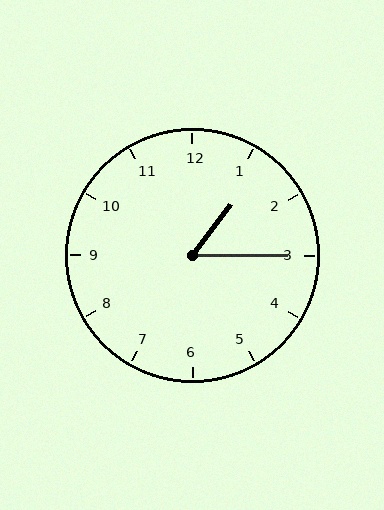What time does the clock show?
1:15.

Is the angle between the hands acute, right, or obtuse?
It is acute.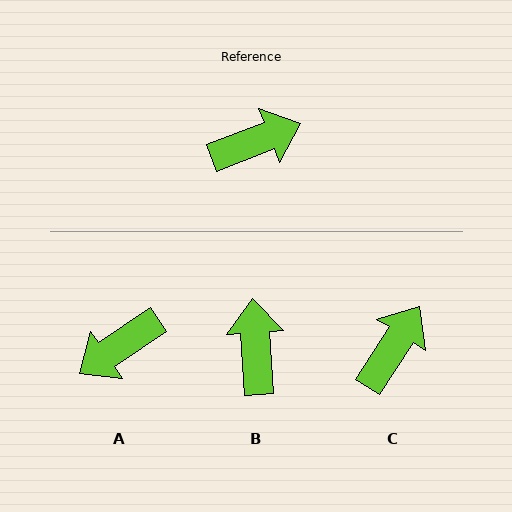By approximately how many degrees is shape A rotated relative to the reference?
Approximately 167 degrees clockwise.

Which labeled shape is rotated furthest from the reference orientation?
A, about 167 degrees away.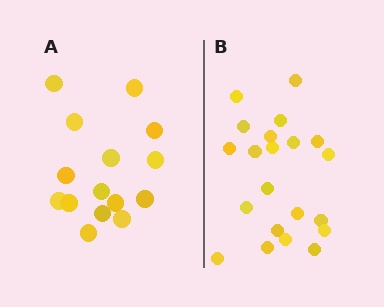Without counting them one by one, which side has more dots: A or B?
Region B (the right region) has more dots.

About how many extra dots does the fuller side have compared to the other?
Region B has about 6 more dots than region A.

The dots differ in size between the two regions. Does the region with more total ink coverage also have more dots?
No. Region A has more total ink coverage because its dots are larger, but region B actually contains more individual dots. Total area can be misleading — the number of items is what matters here.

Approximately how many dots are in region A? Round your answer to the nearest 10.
About 20 dots. (The exact count is 15, which rounds to 20.)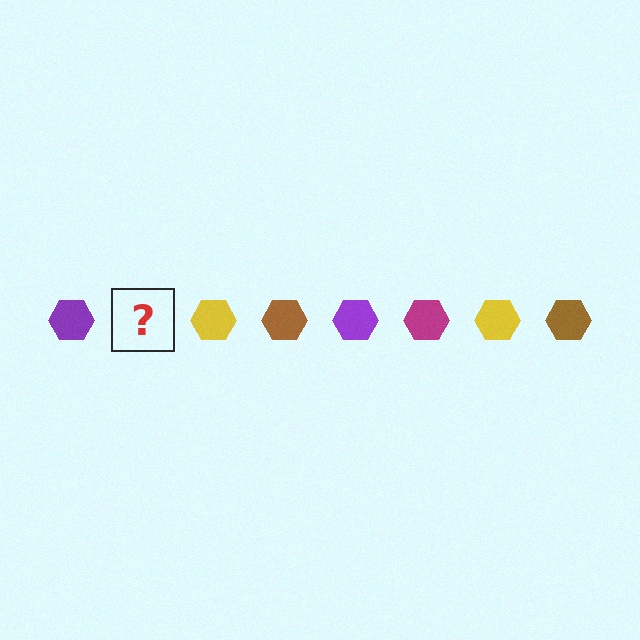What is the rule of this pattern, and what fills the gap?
The rule is that the pattern cycles through purple, magenta, yellow, brown hexagons. The gap should be filled with a magenta hexagon.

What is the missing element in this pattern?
The missing element is a magenta hexagon.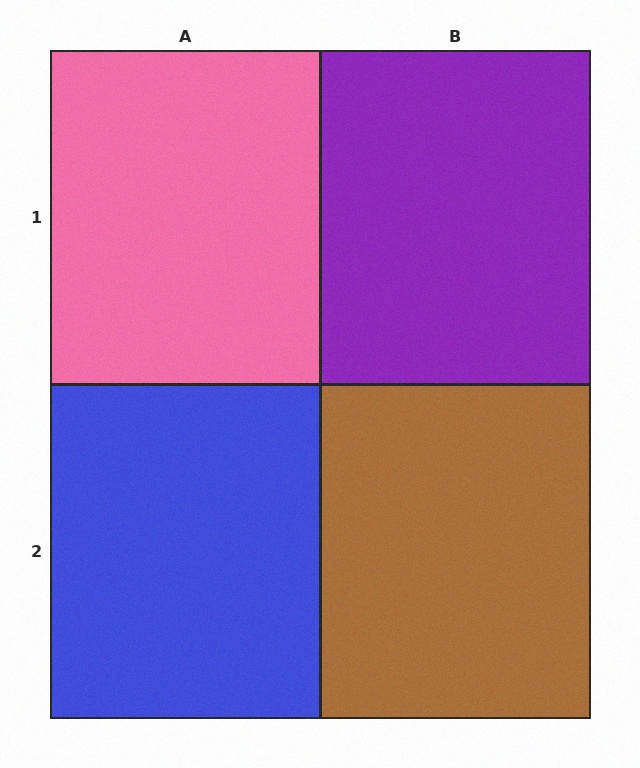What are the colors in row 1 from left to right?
Pink, purple.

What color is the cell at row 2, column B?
Brown.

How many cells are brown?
1 cell is brown.